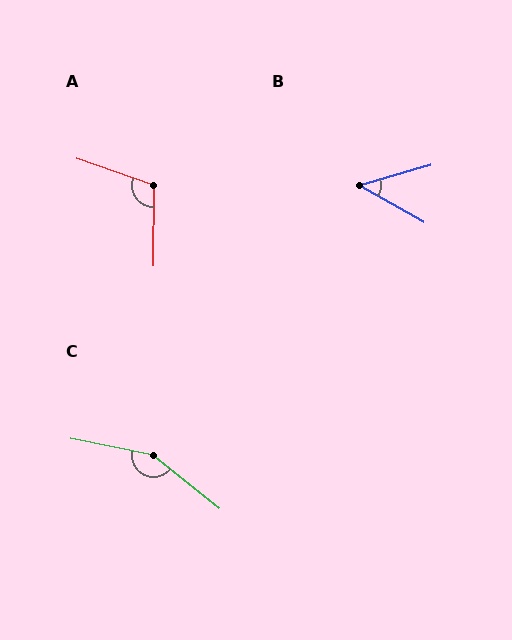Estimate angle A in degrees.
Approximately 108 degrees.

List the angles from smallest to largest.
B (46°), A (108°), C (153°).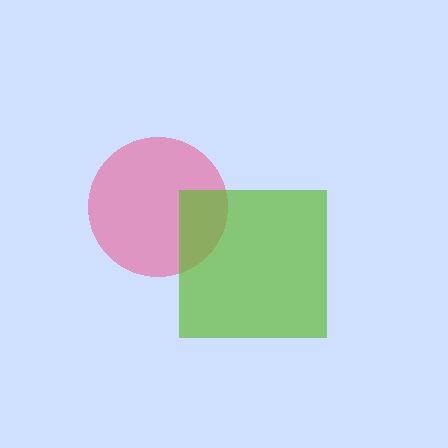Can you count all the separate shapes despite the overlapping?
Yes, there are 2 separate shapes.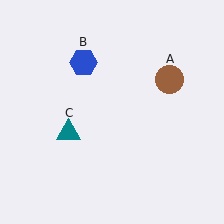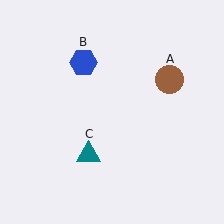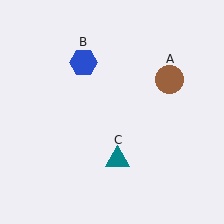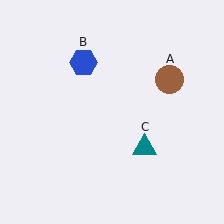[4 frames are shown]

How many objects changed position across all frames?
1 object changed position: teal triangle (object C).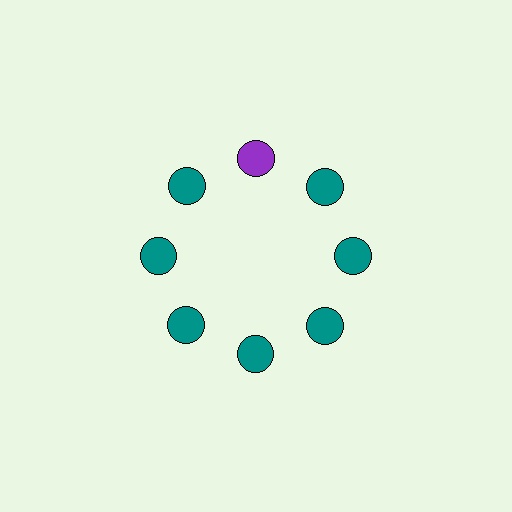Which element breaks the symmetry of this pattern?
The purple circle at roughly the 12 o'clock position breaks the symmetry. All other shapes are teal circles.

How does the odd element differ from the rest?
It has a different color: purple instead of teal.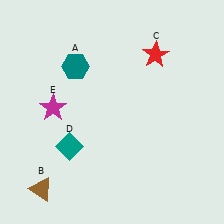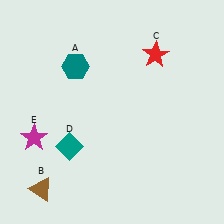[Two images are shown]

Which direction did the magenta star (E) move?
The magenta star (E) moved down.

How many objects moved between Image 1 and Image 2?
1 object moved between the two images.